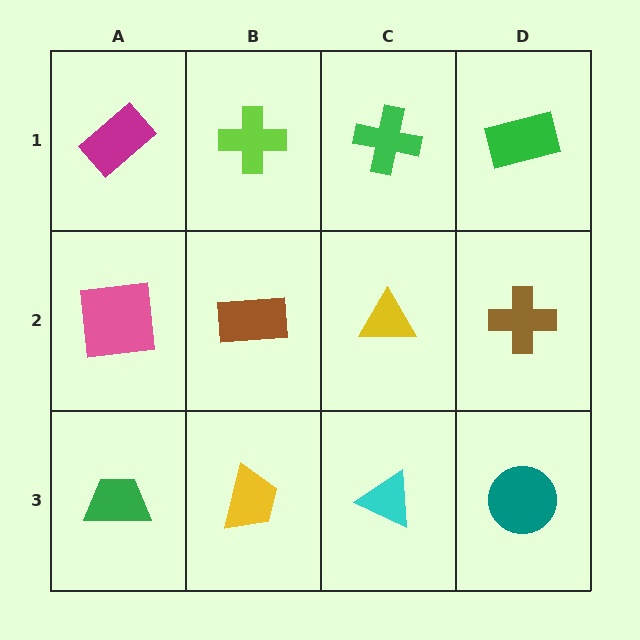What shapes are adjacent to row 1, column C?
A yellow triangle (row 2, column C), a lime cross (row 1, column B), a green rectangle (row 1, column D).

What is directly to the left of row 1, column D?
A green cross.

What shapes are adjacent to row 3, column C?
A yellow triangle (row 2, column C), a yellow trapezoid (row 3, column B), a teal circle (row 3, column D).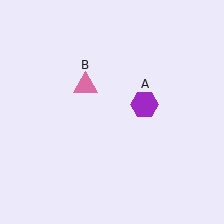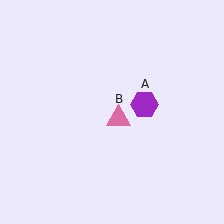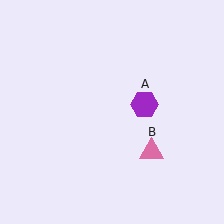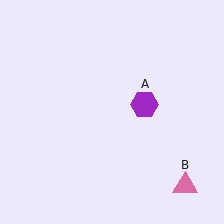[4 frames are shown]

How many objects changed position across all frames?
1 object changed position: pink triangle (object B).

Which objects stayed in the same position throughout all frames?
Purple hexagon (object A) remained stationary.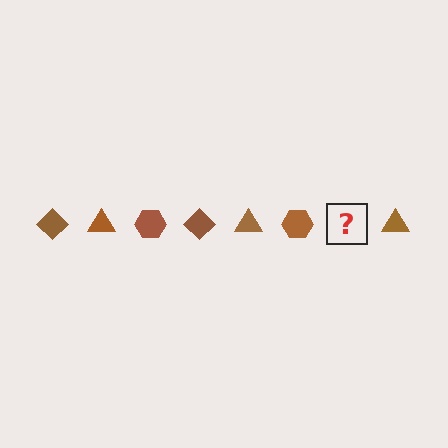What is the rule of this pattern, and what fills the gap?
The rule is that the pattern cycles through diamond, triangle, hexagon shapes in brown. The gap should be filled with a brown diamond.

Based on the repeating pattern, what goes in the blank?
The blank should be a brown diamond.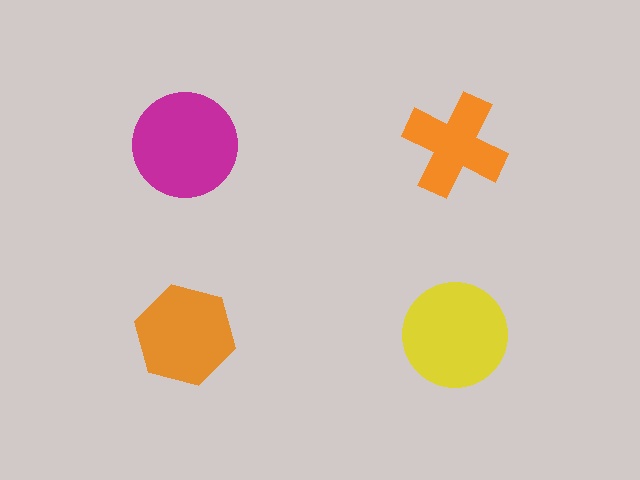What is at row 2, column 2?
A yellow circle.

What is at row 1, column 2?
An orange cross.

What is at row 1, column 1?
A magenta circle.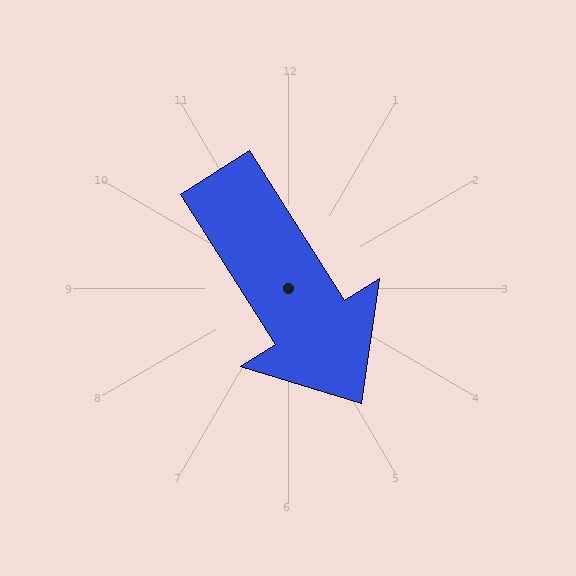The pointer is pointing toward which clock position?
Roughly 5 o'clock.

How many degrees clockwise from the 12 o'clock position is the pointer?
Approximately 148 degrees.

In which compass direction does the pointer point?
Southeast.